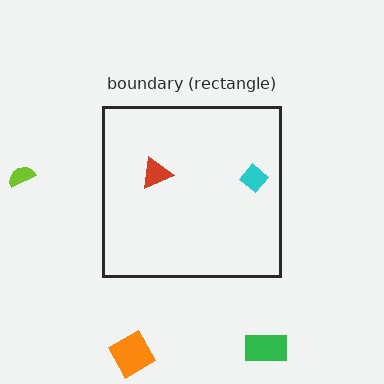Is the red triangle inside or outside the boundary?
Inside.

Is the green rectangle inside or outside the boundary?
Outside.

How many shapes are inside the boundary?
2 inside, 3 outside.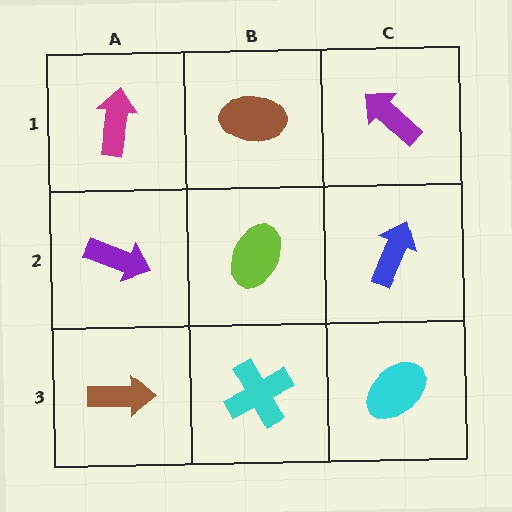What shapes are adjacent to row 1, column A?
A purple arrow (row 2, column A), a brown ellipse (row 1, column B).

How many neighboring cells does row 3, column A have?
2.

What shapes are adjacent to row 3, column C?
A blue arrow (row 2, column C), a cyan cross (row 3, column B).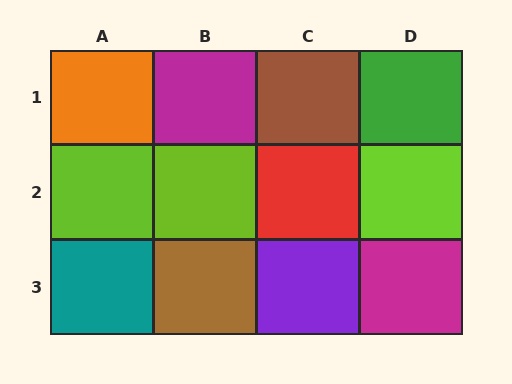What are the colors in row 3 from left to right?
Teal, brown, purple, magenta.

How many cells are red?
1 cell is red.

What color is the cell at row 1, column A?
Orange.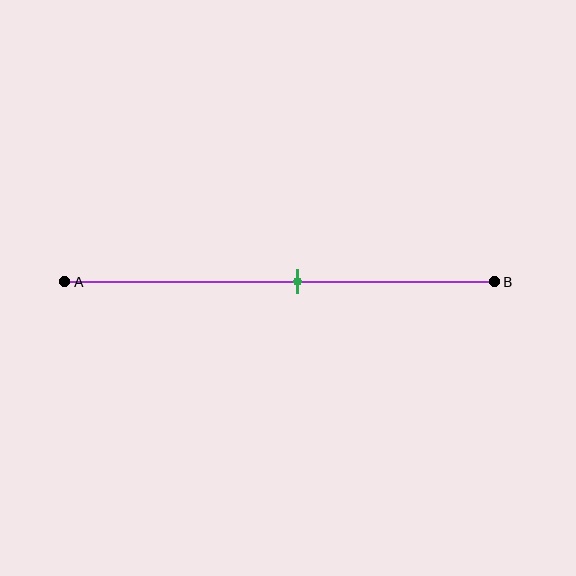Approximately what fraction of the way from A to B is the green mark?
The green mark is approximately 55% of the way from A to B.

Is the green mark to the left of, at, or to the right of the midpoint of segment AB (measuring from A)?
The green mark is to the right of the midpoint of segment AB.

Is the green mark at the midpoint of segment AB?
No, the mark is at about 55% from A, not at the 50% midpoint.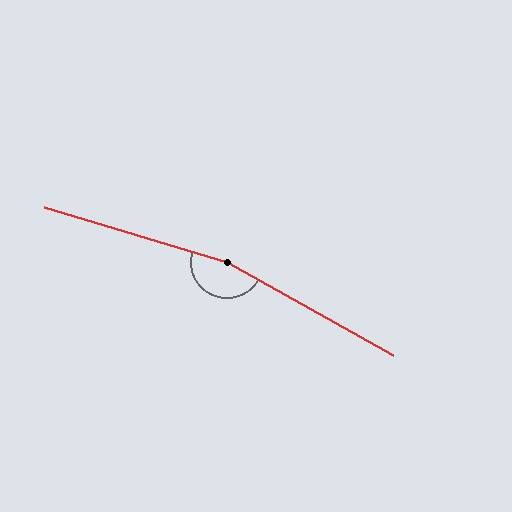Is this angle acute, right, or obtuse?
It is obtuse.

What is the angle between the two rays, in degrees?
Approximately 168 degrees.